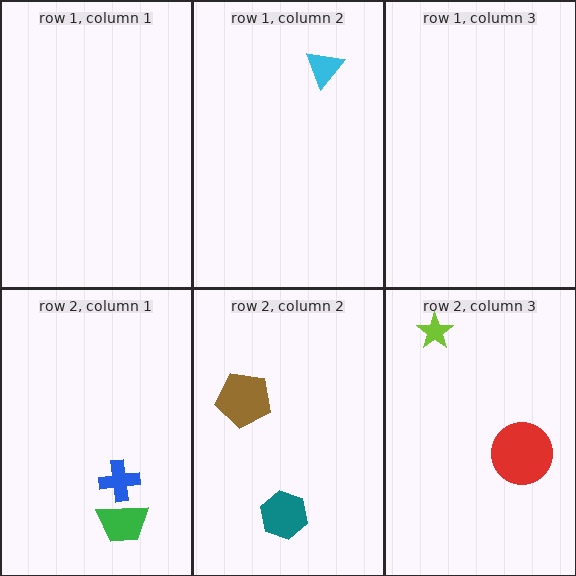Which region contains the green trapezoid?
The row 2, column 1 region.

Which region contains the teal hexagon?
The row 2, column 2 region.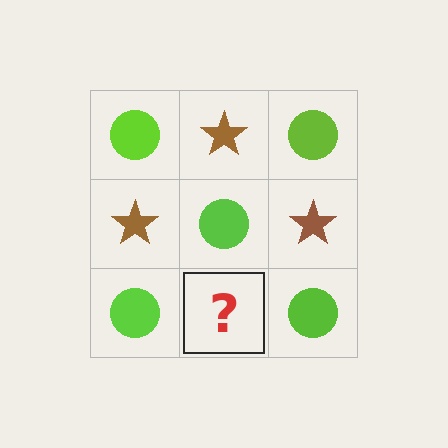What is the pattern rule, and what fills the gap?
The rule is that it alternates lime circle and brown star in a checkerboard pattern. The gap should be filled with a brown star.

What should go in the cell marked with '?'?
The missing cell should contain a brown star.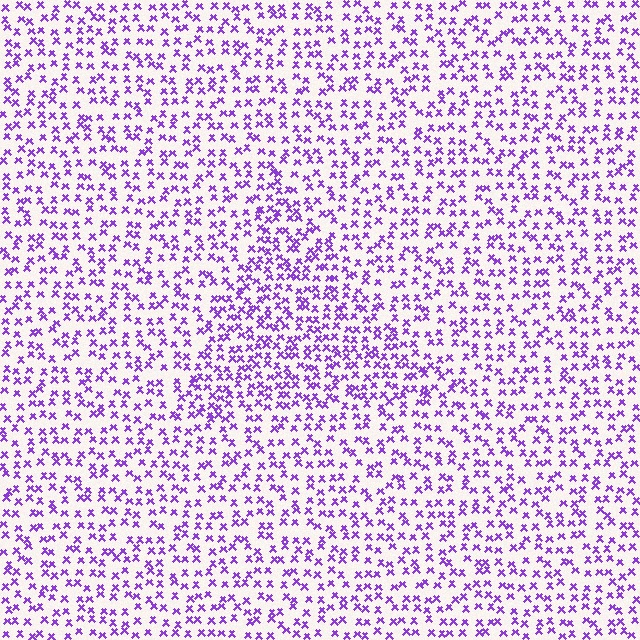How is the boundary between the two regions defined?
The boundary is defined by a change in element density (approximately 1.5x ratio). All elements are the same color, size, and shape.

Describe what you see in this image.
The image contains small purple elements arranged at two different densities. A triangle-shaped region is visible where the elements are more densely packed than the surrounding area.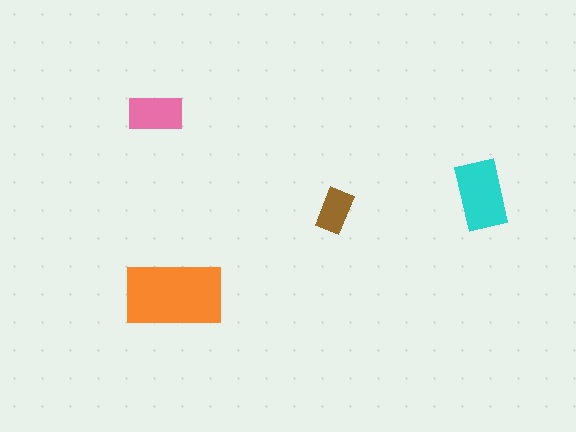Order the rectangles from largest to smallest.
the orange one, the cyan one, the pink one, the brown one.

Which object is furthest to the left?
The pink rectangle is leftmost.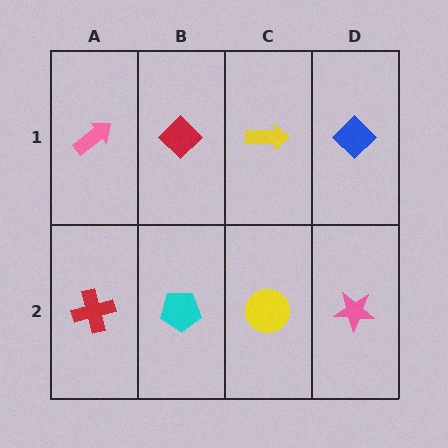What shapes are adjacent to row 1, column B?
A cyan pentagon (row 2, column B), a pink arrow (row 1, column A), a yellow arrow (row 1, column C).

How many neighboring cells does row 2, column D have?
2.